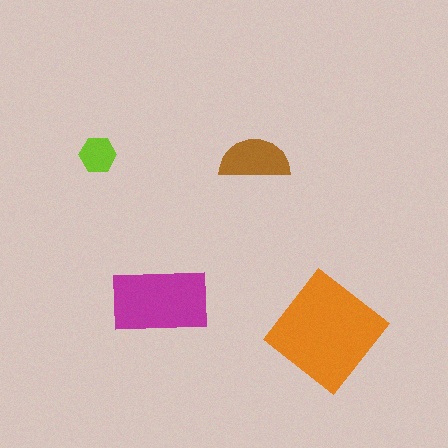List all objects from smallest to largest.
The lime hexagon, the brown semicircle, the magenta rectangle, the orange diamond.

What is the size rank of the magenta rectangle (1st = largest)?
2nd.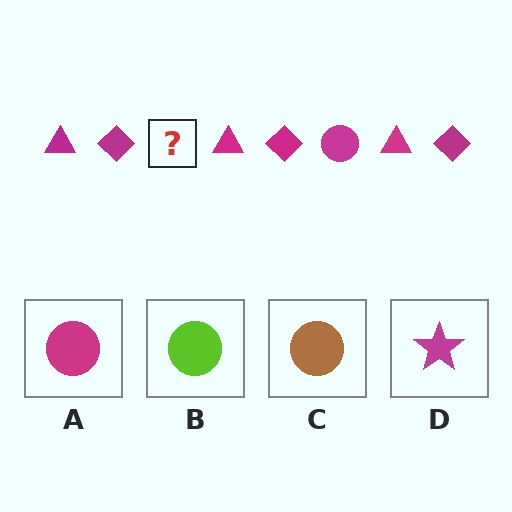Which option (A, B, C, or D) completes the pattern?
A.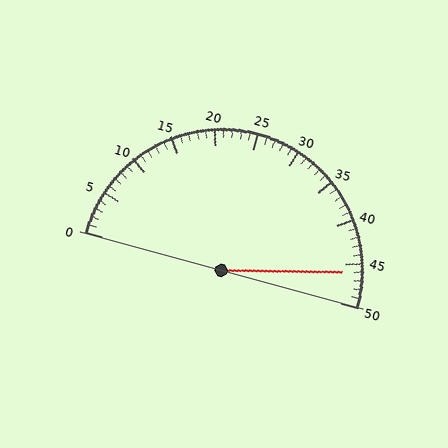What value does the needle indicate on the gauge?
The needle indicates approximately 46.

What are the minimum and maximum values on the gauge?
The gauge ranges from 0 to 50.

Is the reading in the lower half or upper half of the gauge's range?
The reading is in the upper half of the range (0 to 50).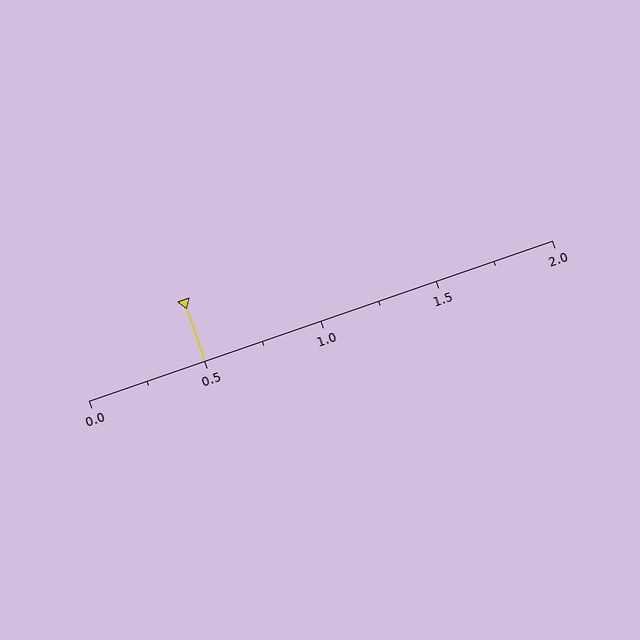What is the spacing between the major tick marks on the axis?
The major ticks are spaced 0.5 apart.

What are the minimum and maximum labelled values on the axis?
The axis runs from 0.0 to 2.0.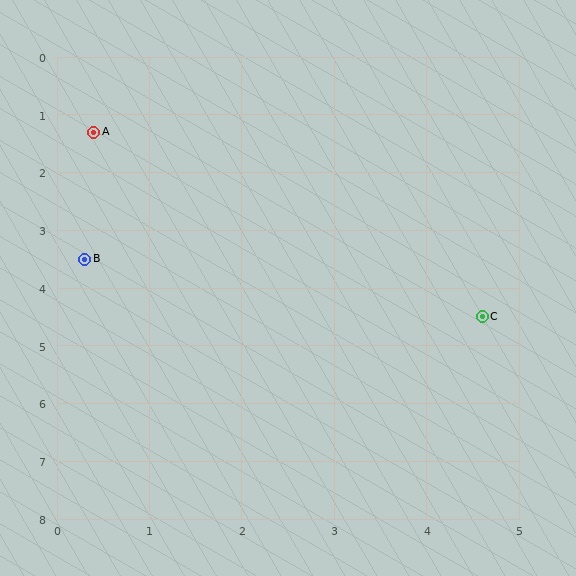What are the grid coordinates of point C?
Point C is at approximately (4.6, 4.5).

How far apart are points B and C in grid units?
Points B and C are about 4.4 grid units apart.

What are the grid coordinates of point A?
Point A is at approximately (0.4, 1.3).